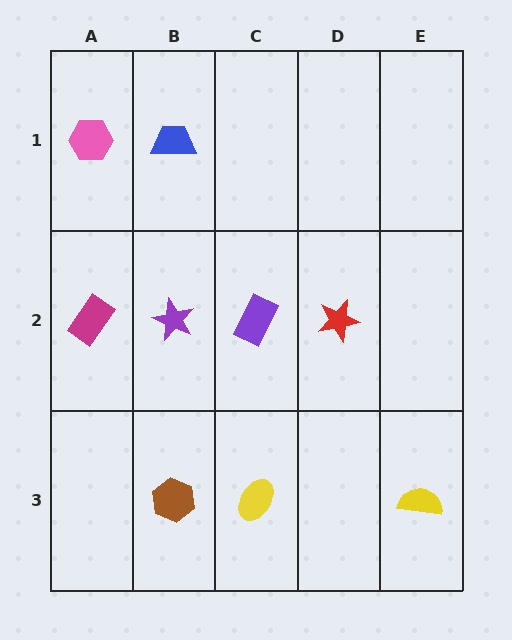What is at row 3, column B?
A brown hexagon.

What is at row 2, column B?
A purple star.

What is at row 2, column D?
A red star.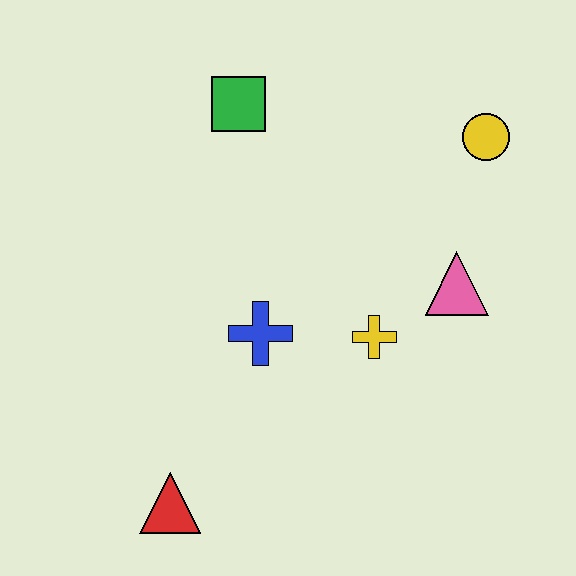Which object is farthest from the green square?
The red triangle is farthest from the green square.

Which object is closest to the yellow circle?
The pink triangle is closest to the yellow circle.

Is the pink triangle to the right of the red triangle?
Yes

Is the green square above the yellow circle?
Yes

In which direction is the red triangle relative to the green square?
The red triangle is below the green square.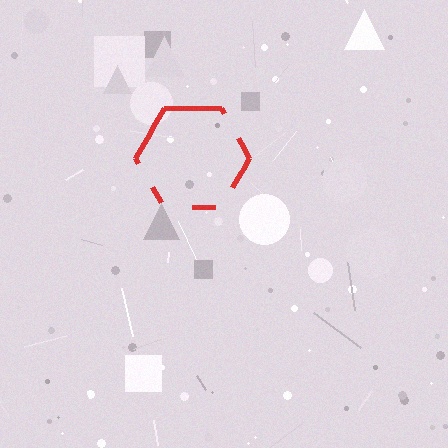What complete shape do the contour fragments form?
The contour fragments form a hexagon.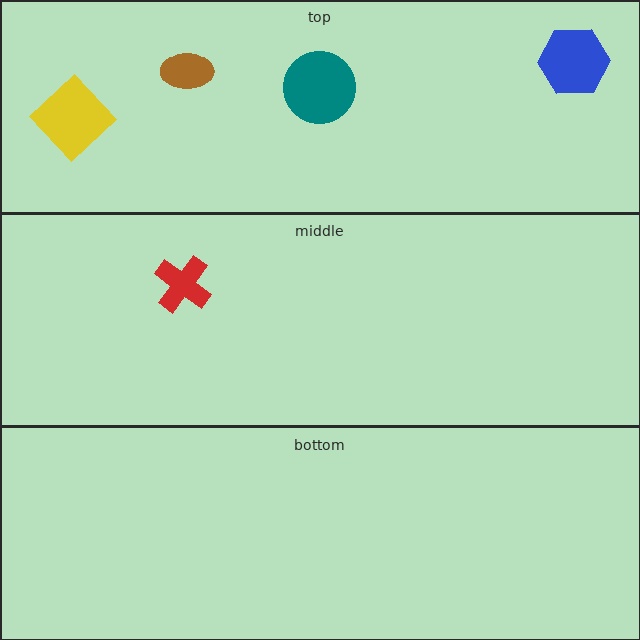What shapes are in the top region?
The yellow diamond, the teal circle, the brown ellipse, the blue hexagon.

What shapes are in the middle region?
The red cross.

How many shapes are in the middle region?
1.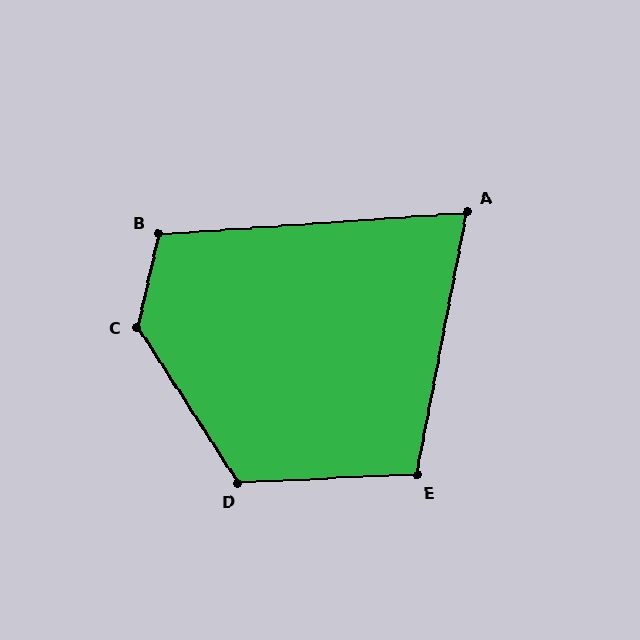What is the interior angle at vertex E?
Approximately 103 degrees (obtuse).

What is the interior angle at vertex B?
Approximately 107 degrees (obtuse).